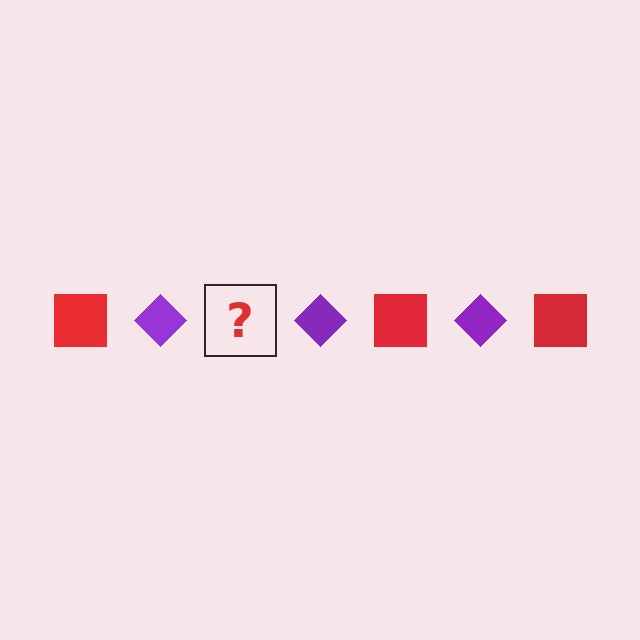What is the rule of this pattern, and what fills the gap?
The rule is that the pattern alternates between red square and purple diamond. The gap should be filled with a red square.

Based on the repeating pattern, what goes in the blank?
The blank should be a red square.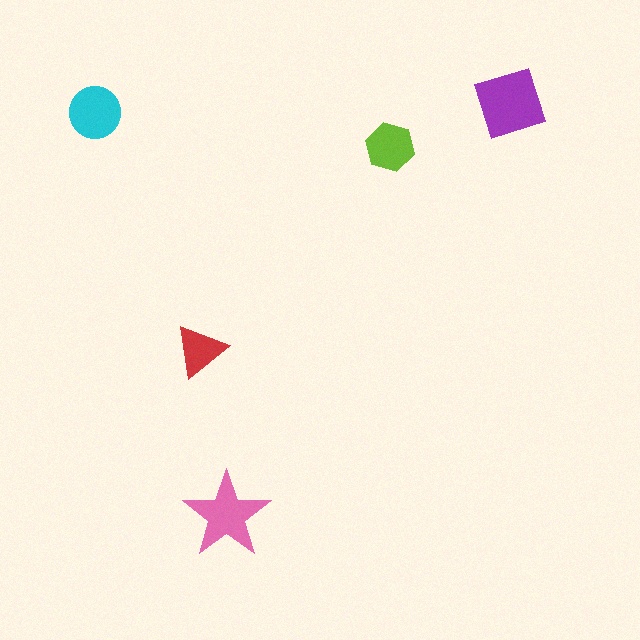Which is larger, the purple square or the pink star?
The purple square.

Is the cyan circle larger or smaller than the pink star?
Smaller.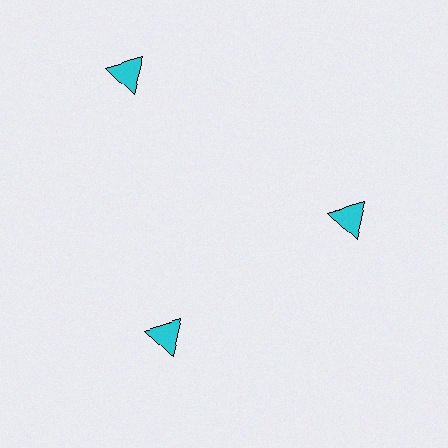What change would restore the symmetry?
The symmetry would be restored by moving it inward, back onto the ring so that all 3 triangles sit at equal angles and equal distance from the center.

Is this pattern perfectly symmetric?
No. The 3 cyan triangles are arranged in a ring, but one element near the 11 o'clock position is pushed outward from the center, breaking the 3-fold rotational symmetry.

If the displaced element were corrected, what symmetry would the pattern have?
It would have 3-fold rotational symmetry — the pattern would map onto itself every 120 degrees.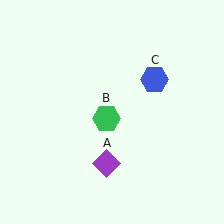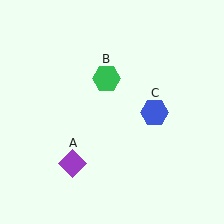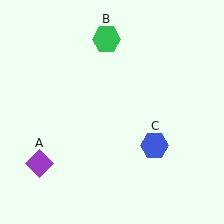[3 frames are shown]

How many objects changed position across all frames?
3 objects changed position: purple diamond (object A), green hexagon (object B), blue hexagon (object C).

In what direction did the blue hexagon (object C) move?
The blue hexagon (object C) moved down.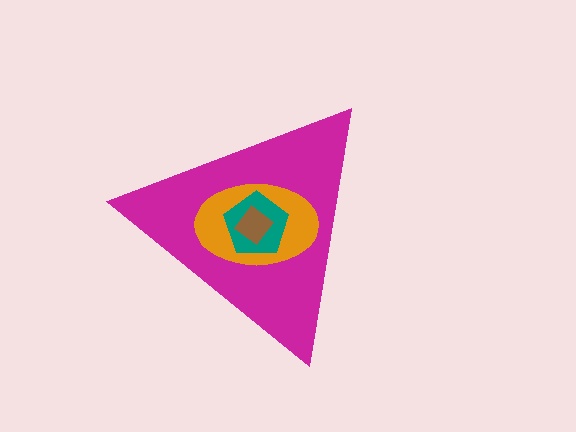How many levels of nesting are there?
4.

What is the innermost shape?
The brown diamond.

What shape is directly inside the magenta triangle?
The orange ellipse.